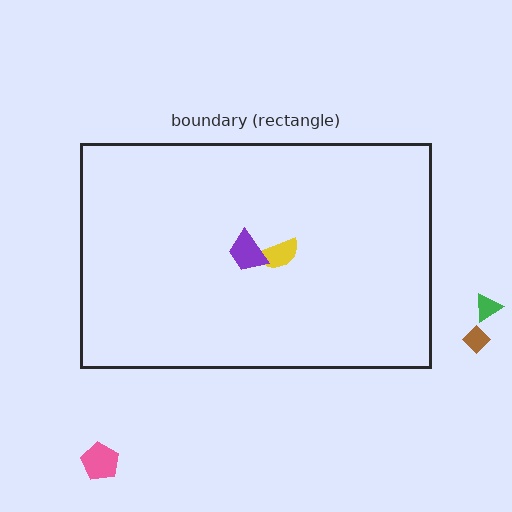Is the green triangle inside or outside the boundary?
Outside.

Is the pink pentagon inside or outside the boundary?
Outside.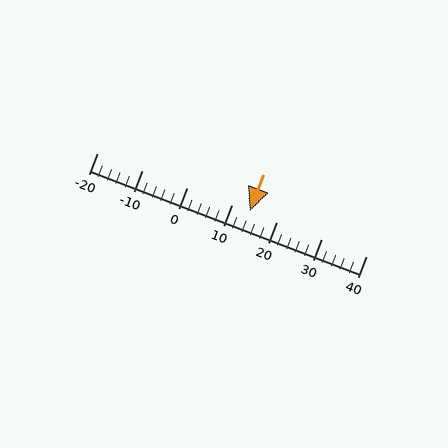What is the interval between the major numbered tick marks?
The major tick marks are spaced 10 units apart.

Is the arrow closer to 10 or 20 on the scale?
The arrow is closer to 10.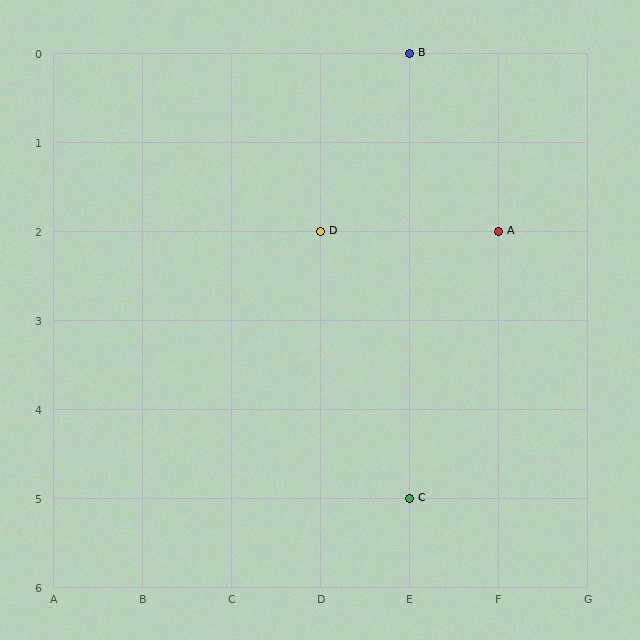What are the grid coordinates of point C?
Point C is at grid coordinates (E, 5).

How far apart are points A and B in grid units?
Points A and B are 1 column and 2 rows apart (about 2.2 grid units diagonally).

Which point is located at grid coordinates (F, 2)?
Point A is at (F, 2).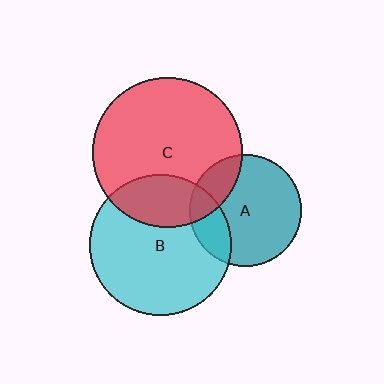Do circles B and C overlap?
Yes.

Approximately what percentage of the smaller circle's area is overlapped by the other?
Approximately 25%.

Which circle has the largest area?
Circle C (red).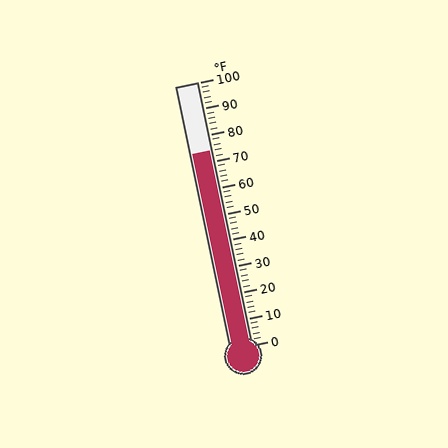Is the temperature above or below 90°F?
The temperature is below 90°F.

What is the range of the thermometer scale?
The thermometer scale ranges from 0°F to 100°F.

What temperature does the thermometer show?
The thermometer shows approximately 74°F.